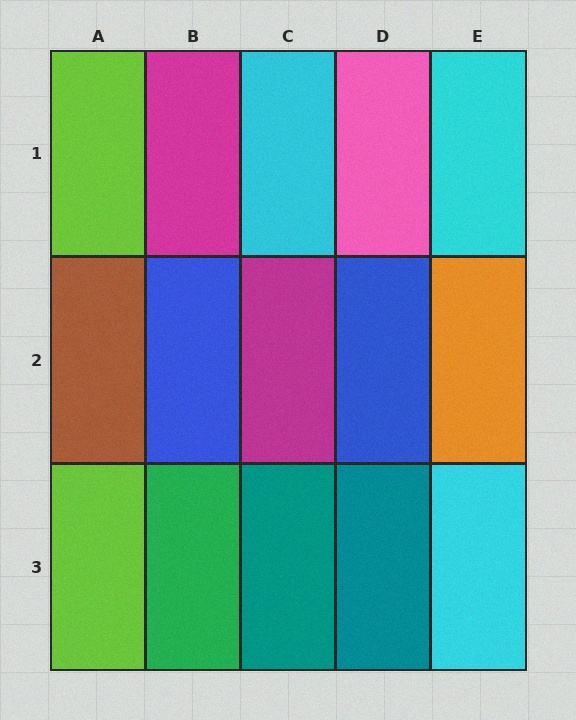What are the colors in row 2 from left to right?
Brown, blue, magenta, blue, orange.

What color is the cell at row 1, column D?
Pink.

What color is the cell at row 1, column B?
Magenta.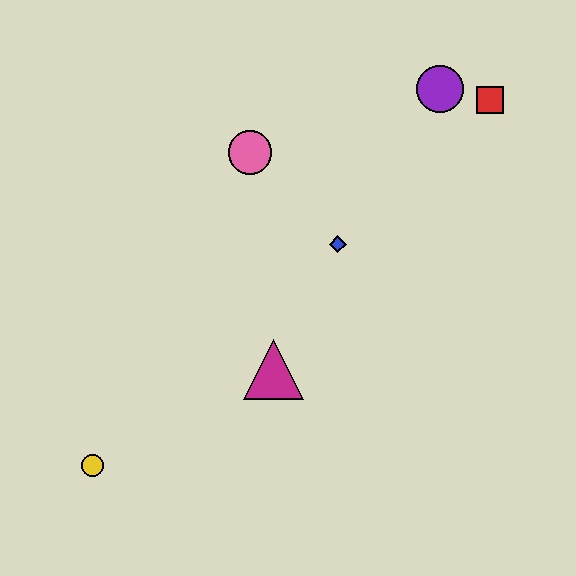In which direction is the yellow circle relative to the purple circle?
The yellow circle is below the purple circle.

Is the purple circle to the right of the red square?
No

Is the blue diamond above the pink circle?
No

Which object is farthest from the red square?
The yellow circle is farthest from the red square.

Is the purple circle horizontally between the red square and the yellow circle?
Yes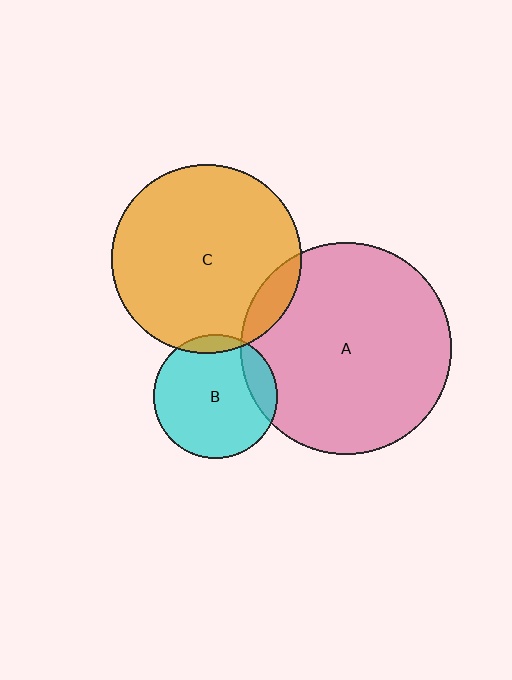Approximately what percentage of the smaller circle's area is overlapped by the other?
Approximately 10%.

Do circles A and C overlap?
Yes.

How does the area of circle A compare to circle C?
Approximately 1.2 times.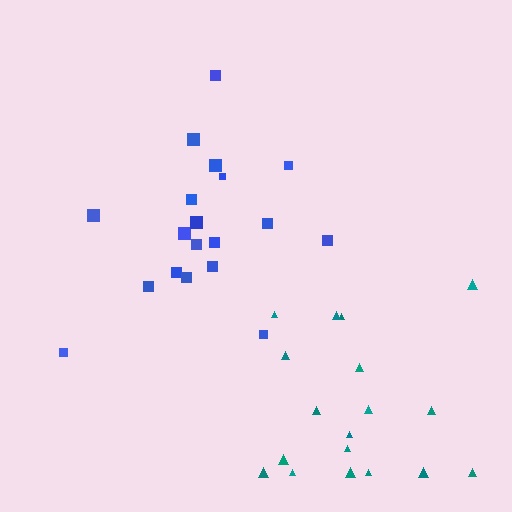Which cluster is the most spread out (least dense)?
Teal.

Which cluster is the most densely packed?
Blue.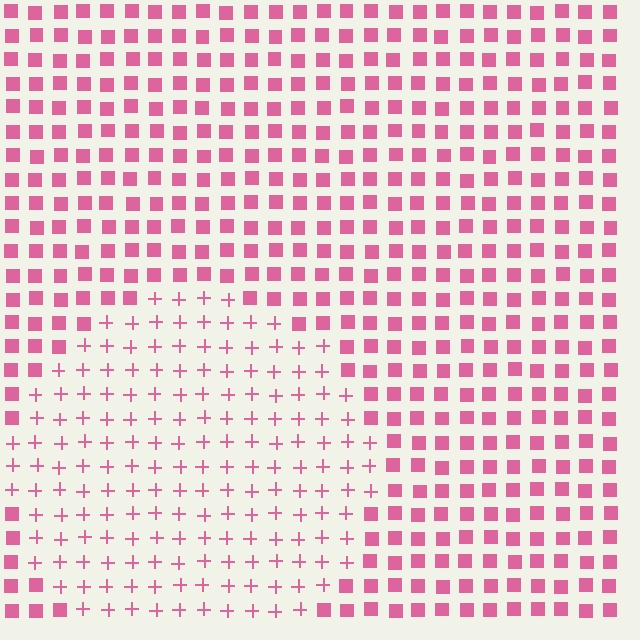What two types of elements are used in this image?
The image uses plus signs inside the circle region and squares outside it.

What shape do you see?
I see a circle.